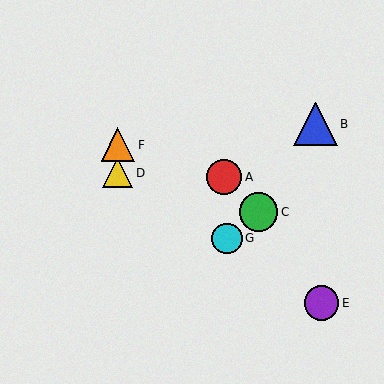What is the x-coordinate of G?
Object G is at x≈227.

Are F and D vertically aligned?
Yes, both are at x≈118.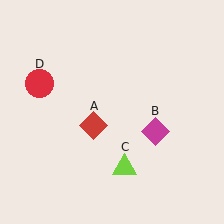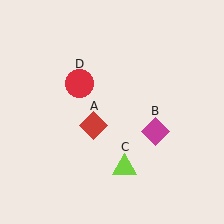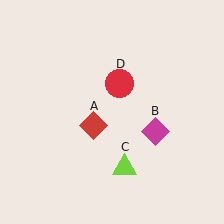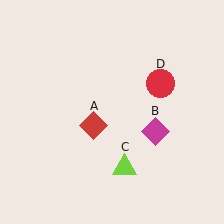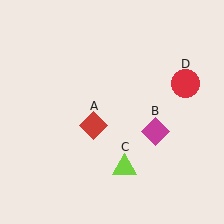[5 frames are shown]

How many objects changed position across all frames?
1 object changed position: red circle (object D).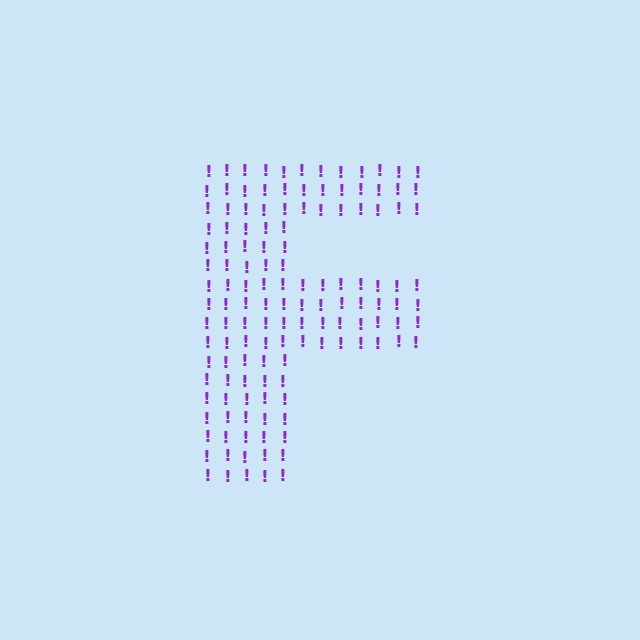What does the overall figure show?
The overall figure shows the letter F.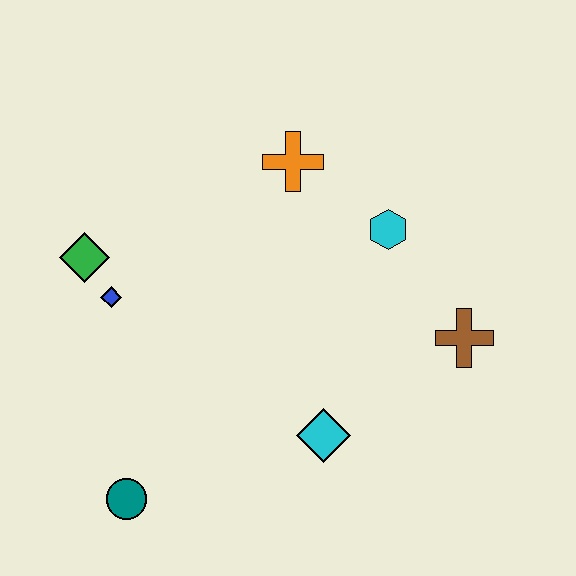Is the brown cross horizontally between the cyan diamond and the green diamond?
No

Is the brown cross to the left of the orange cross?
No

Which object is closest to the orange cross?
The cyan hexagon is closest to the orange cross.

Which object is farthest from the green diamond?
The brown cross is farthest from the green diamond.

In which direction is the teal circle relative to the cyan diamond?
The teal circle is to the left of the cyan diamond.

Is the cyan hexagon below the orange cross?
Yes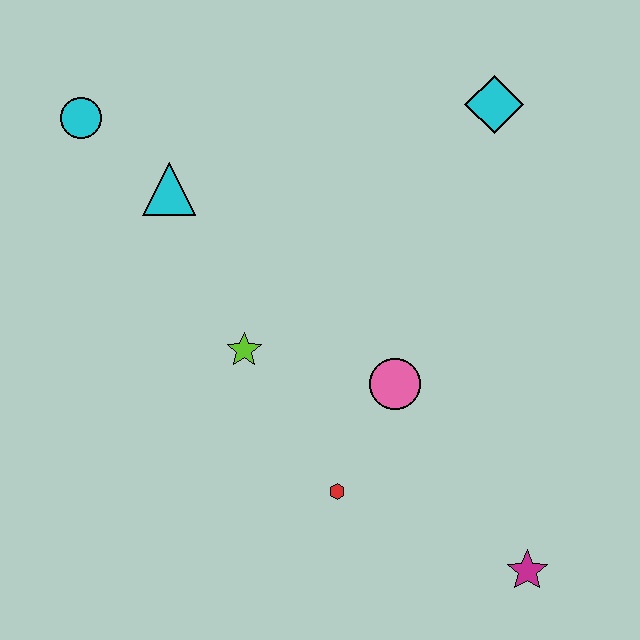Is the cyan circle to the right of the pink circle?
No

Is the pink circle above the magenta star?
Yes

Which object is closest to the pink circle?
The red hexagon is closest to the pink circle.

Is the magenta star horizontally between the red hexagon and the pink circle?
No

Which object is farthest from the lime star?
The magenta star is farthest from the lime star.